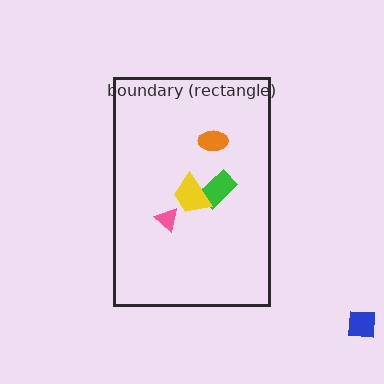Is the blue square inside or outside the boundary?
Outside.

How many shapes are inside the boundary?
4 inside, 1 outside.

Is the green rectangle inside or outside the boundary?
Inside.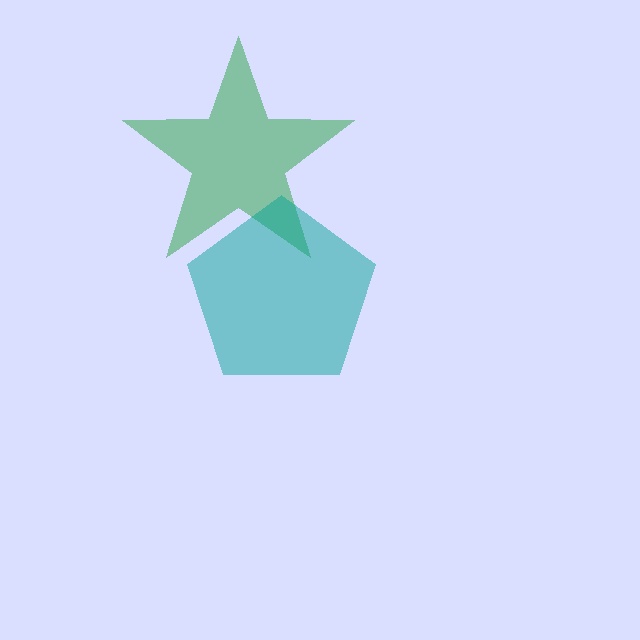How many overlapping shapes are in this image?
There are 2 overlapping shapes in the image.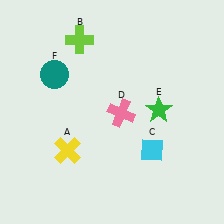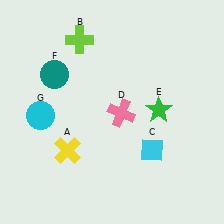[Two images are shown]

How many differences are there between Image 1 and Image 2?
There is 1 difference between the two images.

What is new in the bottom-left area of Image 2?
A cyan circle (G) was added in the bottom-left area of Image 2.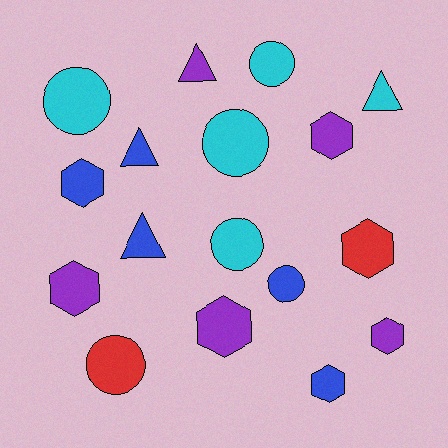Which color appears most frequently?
Cyan, with 5 objects.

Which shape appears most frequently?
Hexagon, with 7 objects.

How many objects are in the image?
There are 17 objects.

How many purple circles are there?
There are no purple circles.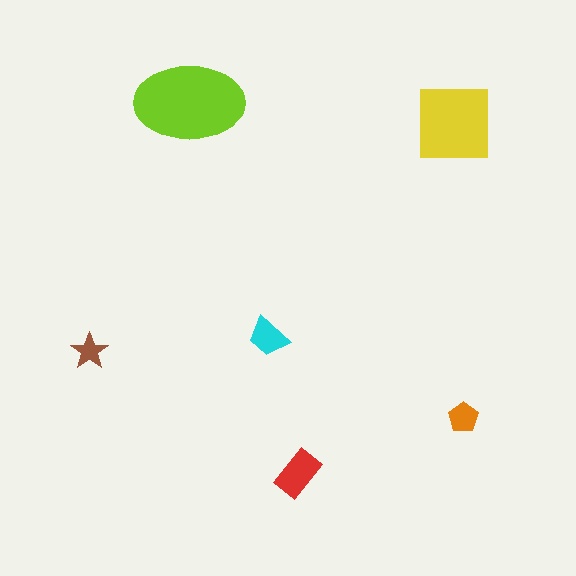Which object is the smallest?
The brown star.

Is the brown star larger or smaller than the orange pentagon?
Smaller.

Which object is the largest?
The lime ellipse.